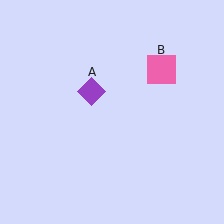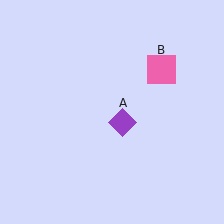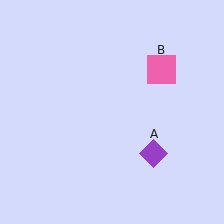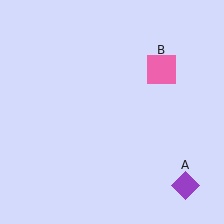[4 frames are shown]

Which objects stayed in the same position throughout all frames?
Pink square (object B) remained stationary.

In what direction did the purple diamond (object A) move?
The purple diamond (object A) moved down and to the right.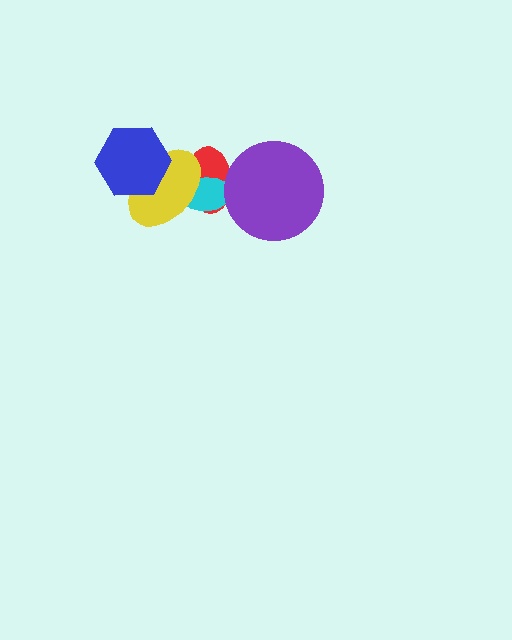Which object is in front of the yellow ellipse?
The blue hexagon is in front of the yellow ellipse.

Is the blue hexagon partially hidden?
No, no other shape covers it.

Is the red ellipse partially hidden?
Yes, it is partially covered by another shape.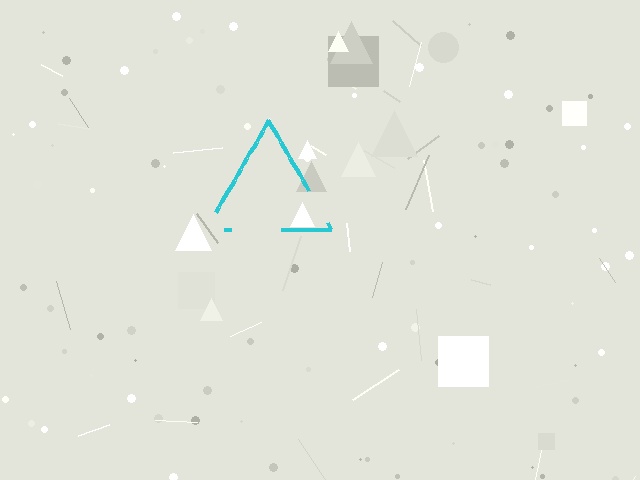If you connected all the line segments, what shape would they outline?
They would outline a triangle.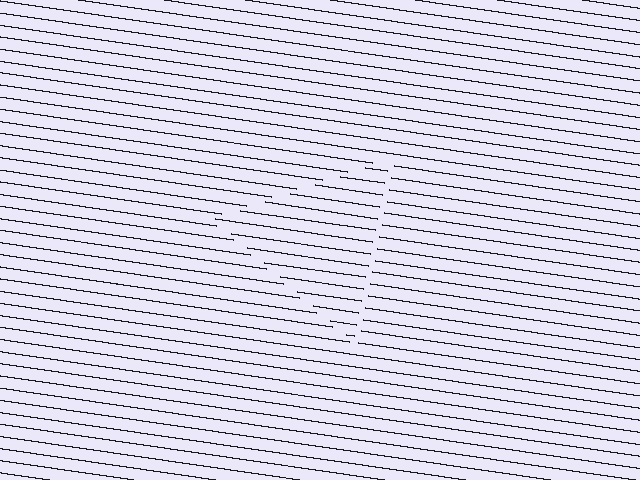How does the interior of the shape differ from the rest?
The interior of the shape contains the same grating, shifted by half a period — the contour is defined by the phase discontinuity where line-ends from the inner and outer gratings abut.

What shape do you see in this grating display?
An illusory triangle. The interior of the shape contains the same grating, shifted by half a period — the contour is defined by the phase discontinuity where line-ends from the inner and outer gratings abut.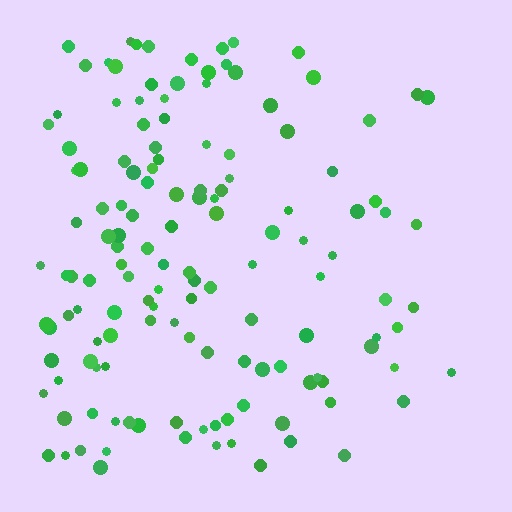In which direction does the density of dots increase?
From right to left, with the left side densest.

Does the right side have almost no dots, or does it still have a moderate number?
Still a moderate number, just noticeably fewer than the left.